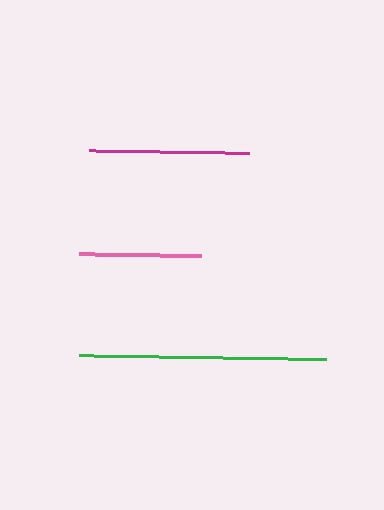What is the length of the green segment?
The green segment is approximately 247 pixels long.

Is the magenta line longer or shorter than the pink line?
The magenta line is longer than the pink line.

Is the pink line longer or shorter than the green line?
The green line is longer than the pink line.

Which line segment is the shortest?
The pink line is the shortest at approximately 122 pixels.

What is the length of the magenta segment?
The magenta segment is approximately 161 pixels long.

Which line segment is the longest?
The green line is the longest at approximately 247 pixels.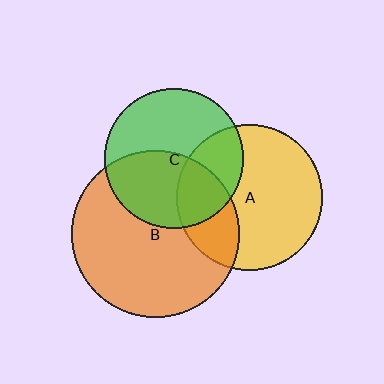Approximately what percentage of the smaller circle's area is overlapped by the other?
Approximately 45%.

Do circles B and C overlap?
Yes.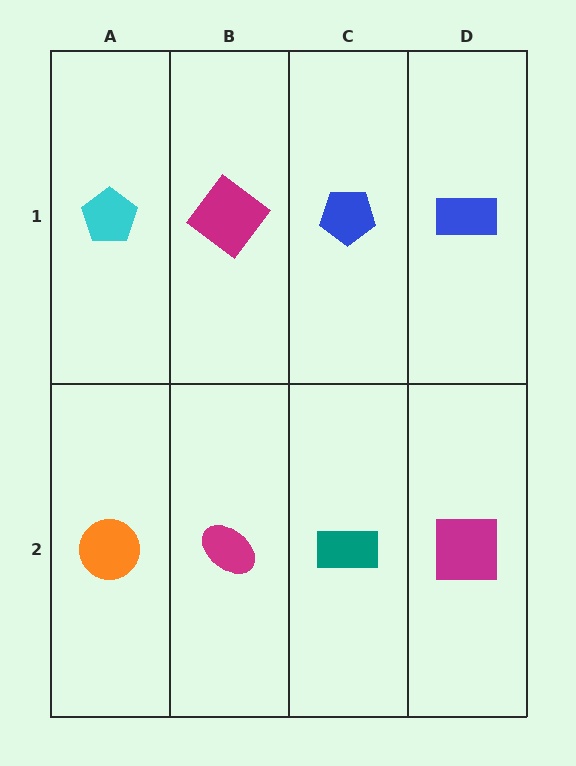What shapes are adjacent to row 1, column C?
A teal rectangle (row 2, column C), a magenta diamond (row 1, column B), a blue rectangle (row 1, column D).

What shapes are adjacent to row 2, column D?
A blue rectangle (row 1, column D), a teal rectangle (row 2, column C).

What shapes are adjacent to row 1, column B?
A magenta ellipse (row 2, column B), a cyan pentagon (row 1, column A), a blue pentagon (row 1, column C).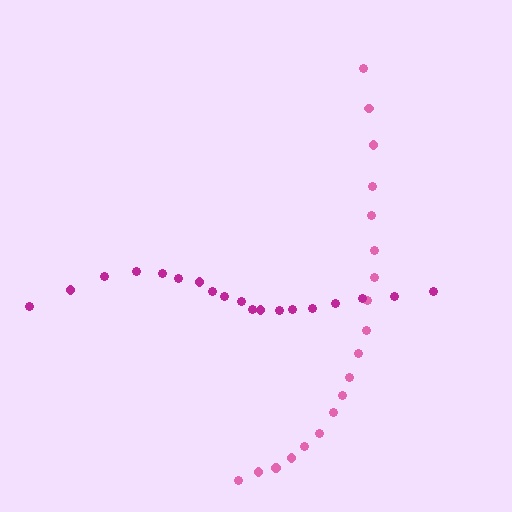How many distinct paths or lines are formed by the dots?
There are 2 distinct paths.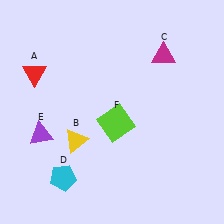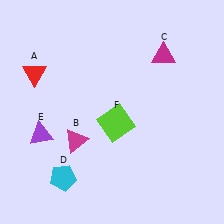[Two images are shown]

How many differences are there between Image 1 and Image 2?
There is 1 difference between the two images.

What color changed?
The triangle (B) changed from yellow in Image 1 to magenta in Image 2.